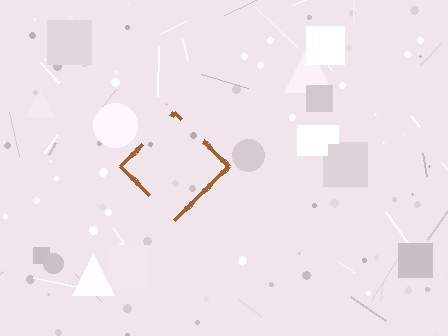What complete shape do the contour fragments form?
The contour fragments form a diamond.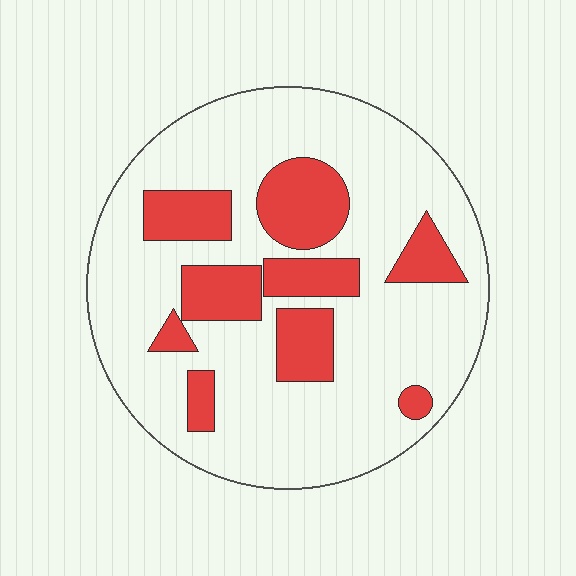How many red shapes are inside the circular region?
9.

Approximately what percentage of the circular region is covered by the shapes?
Approximately 25%.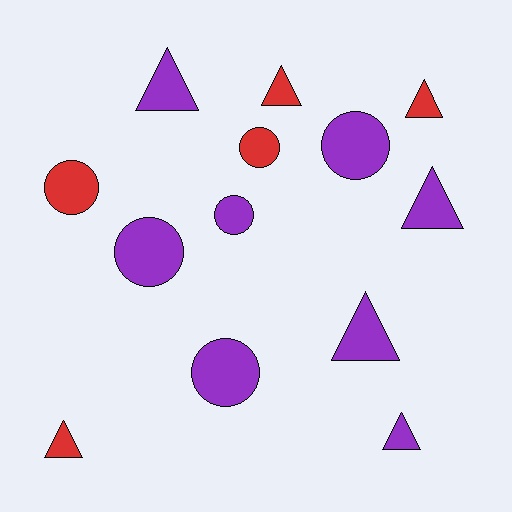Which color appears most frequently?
Purple, with 8 objects.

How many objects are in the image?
There are 13 objects.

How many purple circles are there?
There are 4 purple circles.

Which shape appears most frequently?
Triangle, with 7 objects.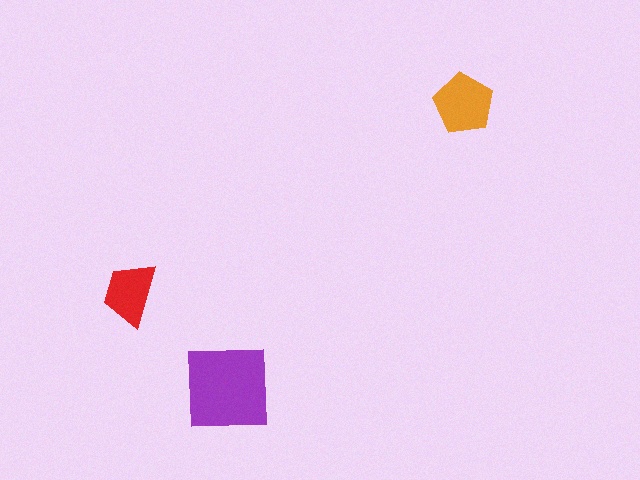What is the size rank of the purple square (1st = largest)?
1st.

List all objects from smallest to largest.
The red trapezoid, the orange pentagon, the purple square.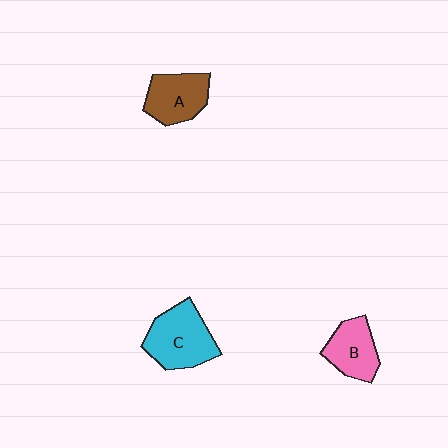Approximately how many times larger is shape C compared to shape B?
Approximately 1.4 times.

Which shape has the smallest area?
Shape B (pink).